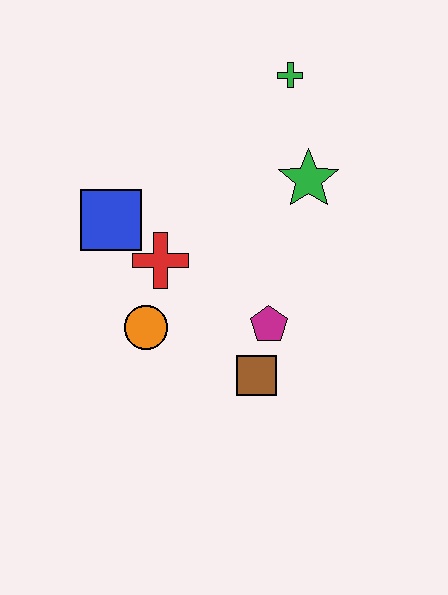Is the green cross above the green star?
Yes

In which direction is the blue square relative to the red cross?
The blue square is to the left of the red cross.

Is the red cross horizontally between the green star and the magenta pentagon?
No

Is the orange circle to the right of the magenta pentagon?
No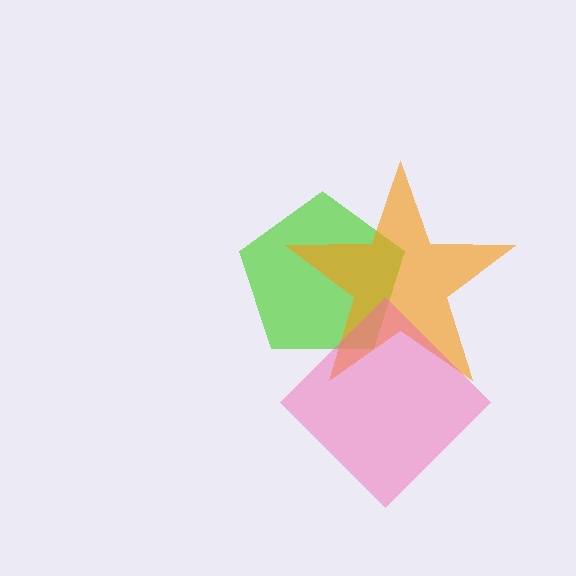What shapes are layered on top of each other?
The layered shapes are: a lime pentagon, an orange star, a pink diamond.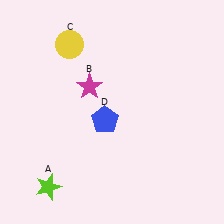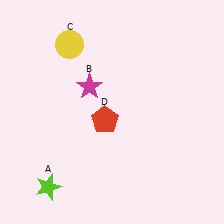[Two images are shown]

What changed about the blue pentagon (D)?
In Image 1, D is blue. In Image 2, it changed to red.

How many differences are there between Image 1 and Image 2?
There is 1 difference between the two images.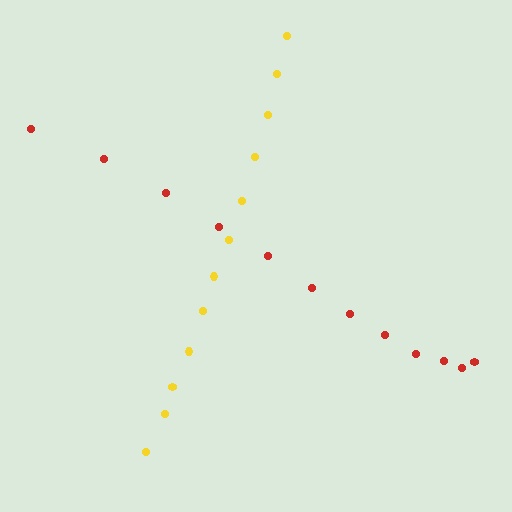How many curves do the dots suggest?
There are 2 distinct paths.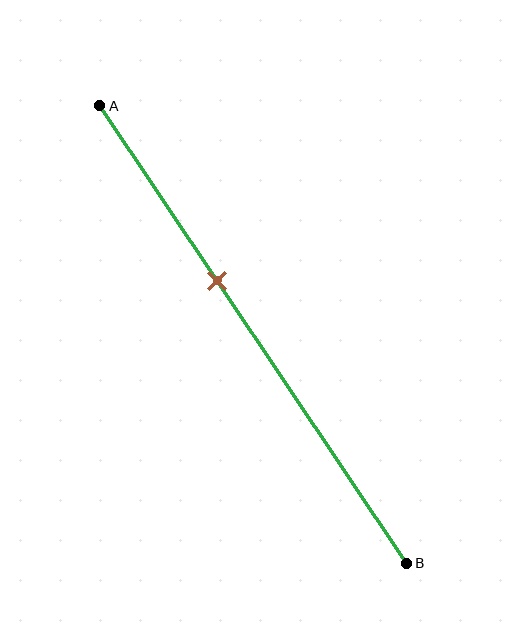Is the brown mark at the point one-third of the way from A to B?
No, the mark is at about 40% from A, not at the 33% one-third point.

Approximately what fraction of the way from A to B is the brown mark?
The brown mark is approximately 40% of the way from A to B.